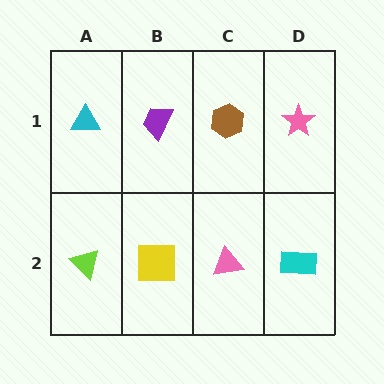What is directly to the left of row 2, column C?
A yellow square.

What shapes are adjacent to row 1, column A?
A lime triangle (row 2, column A), a purple trapezoid (row 1, column B).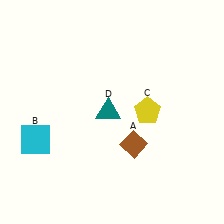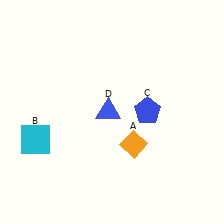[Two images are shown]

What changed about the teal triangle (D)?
In Image 1, D is teal. In Image 2, it changed to blue.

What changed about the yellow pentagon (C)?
In Image 1, C is yellow. In Image 2, it changed to blue.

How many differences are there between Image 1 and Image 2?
There are 3 differences between the two images.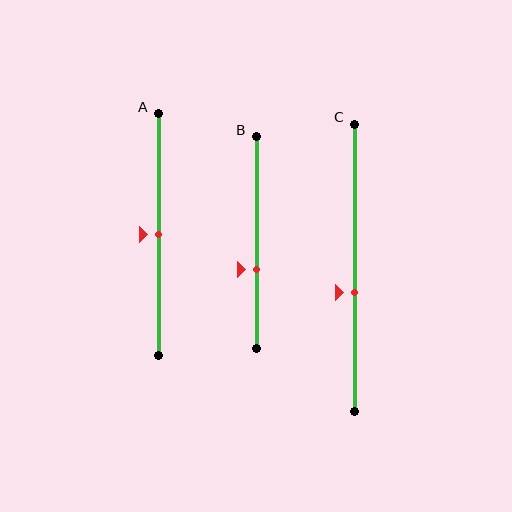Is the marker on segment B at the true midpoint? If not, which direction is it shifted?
No, the marker on segment B is shifted downward by about 13% of the segment length.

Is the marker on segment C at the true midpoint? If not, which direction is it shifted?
No, the marker on segment C is shifted downward by about 9% of the segment length.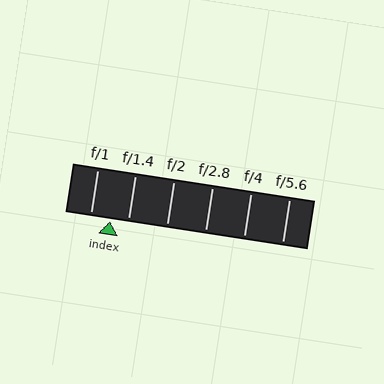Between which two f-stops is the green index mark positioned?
The index mark is between f/1 and f/1.4.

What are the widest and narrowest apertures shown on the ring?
The widest aperture shown is f/1 and the narrowest is f/5.6.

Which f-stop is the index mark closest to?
The index mark is closest to f/1.4.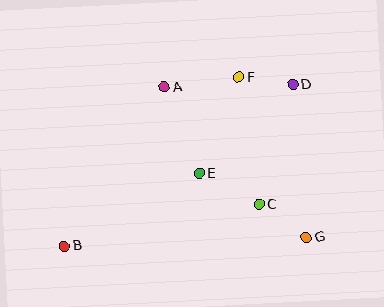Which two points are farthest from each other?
Points B and D are farthest from each other.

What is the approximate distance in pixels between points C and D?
The distance between C and D is approximately 125 pixels.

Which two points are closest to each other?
Points D and F are closest to each other.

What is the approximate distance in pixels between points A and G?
The distance between A and G is approximately 207 pixels.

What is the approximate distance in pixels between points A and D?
The distance between A and D is approximately 129 pixels.